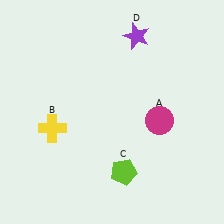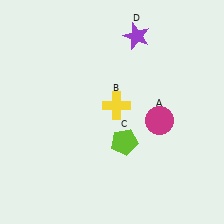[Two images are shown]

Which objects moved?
The objects that moved are: the yellow cross (B), the lime pentagon (C).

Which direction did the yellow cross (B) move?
The yellow cross (B) moved right.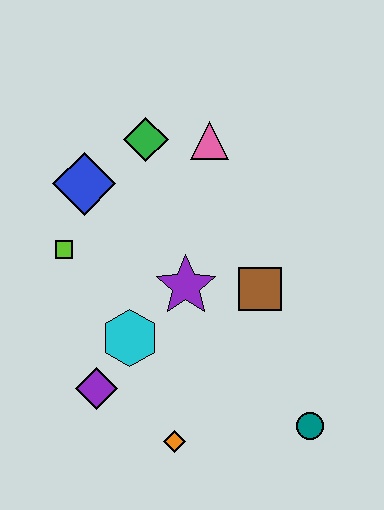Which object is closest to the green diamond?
The pink triangle is closest to the green diamond.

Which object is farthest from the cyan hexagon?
The pink triangle is farthest from the cyan hexagon.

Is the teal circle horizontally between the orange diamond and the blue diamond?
No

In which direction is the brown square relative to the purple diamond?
The brown square is to the right of the purple diamond.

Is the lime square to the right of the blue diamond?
No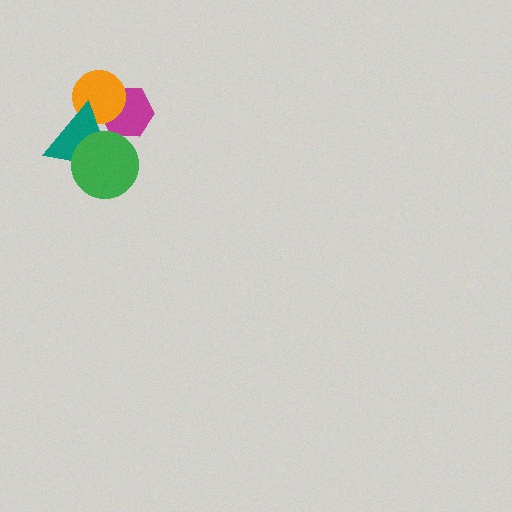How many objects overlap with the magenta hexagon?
2 objects overlap with the magenta hexagon.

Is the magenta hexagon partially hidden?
Yes, it is partially covered by another shape.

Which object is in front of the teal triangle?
The green circle is in front of the teal triangle.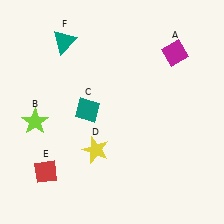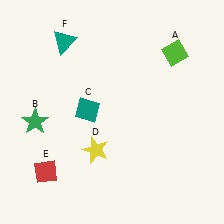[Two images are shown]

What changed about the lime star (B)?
In Image 1, B is lime. In Image 2, it changed to green.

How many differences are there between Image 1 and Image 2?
There are 2 differences between the two images.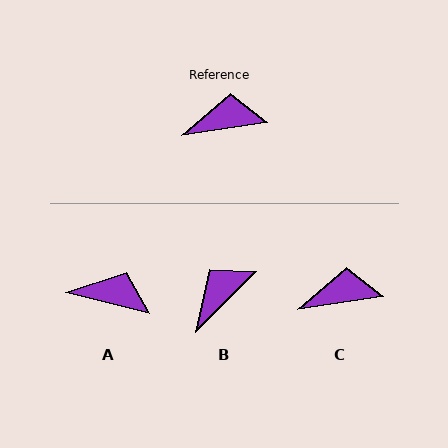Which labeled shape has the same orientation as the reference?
C.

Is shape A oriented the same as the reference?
No, it is off by about 22 degrees.